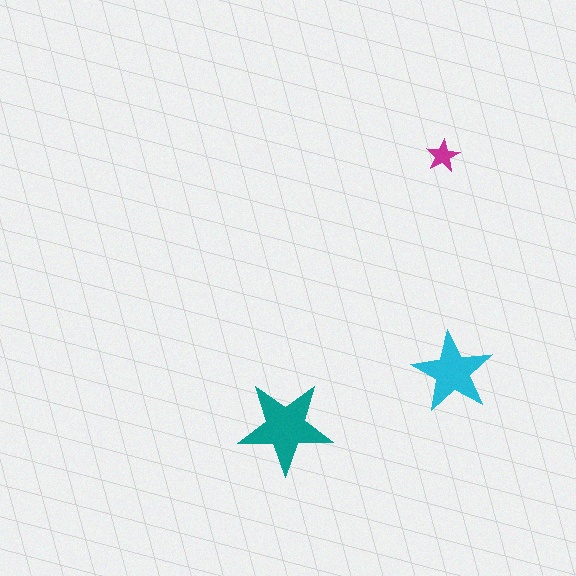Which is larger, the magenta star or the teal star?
The teal one.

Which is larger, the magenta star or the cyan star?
The cyan one.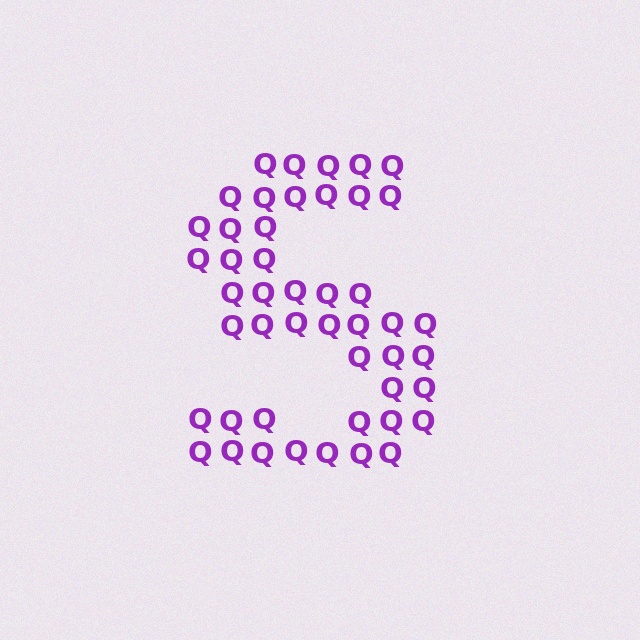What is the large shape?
The large shape is the letter S.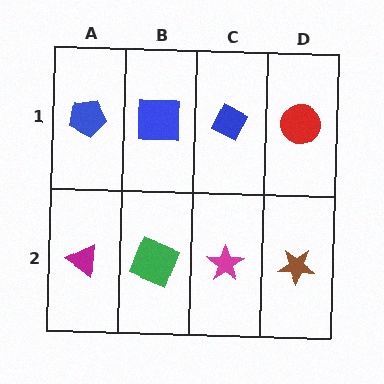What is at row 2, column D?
A brown star.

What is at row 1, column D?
A red circle.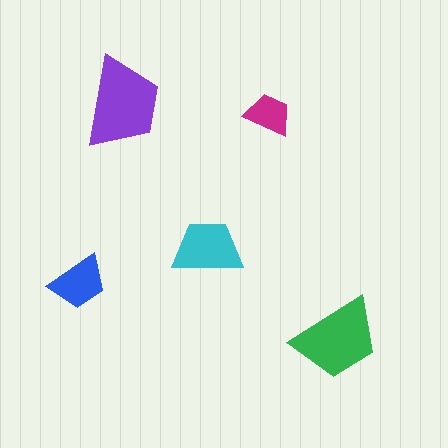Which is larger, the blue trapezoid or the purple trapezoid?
The purple one.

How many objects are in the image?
There are 5 objects in the image.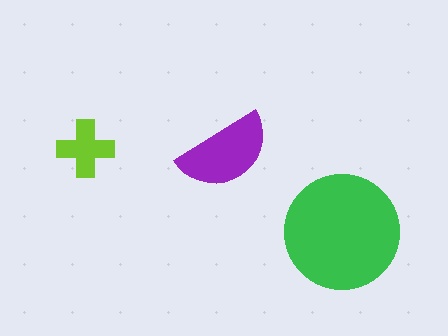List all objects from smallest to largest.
The lime cross, the purple semicircle, the green circle.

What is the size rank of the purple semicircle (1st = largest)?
2nd.